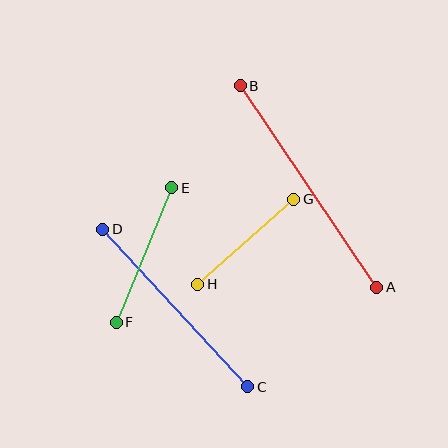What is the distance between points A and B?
The distance is approximately 243 pixels.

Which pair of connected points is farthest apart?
Points A and B are farthest apart.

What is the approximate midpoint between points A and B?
The midpoint is at approximately (308, 187) pixels.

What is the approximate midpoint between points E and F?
The midpoint is at approximately (144, 255) pixels.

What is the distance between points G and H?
The distance is approximately 128 pixels.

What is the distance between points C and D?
The distance is approximately 214 pixels.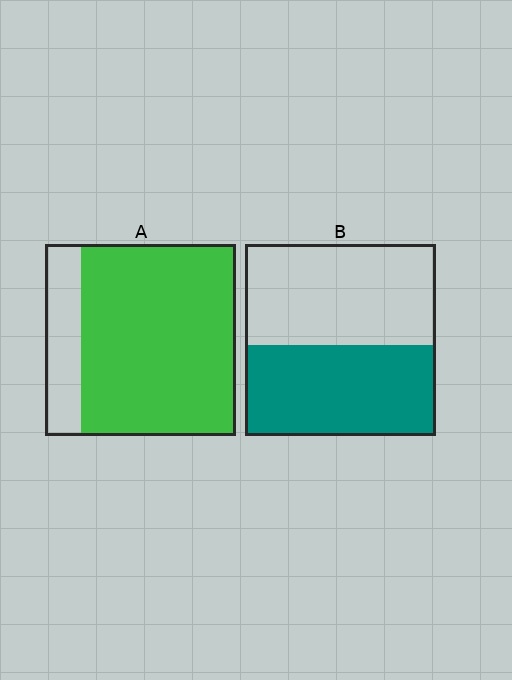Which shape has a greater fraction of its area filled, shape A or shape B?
Shape A.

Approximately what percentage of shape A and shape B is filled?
A is approximately 80% and B is approximately 45%.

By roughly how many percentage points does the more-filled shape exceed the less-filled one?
By roughly 35 percentage points (A over B).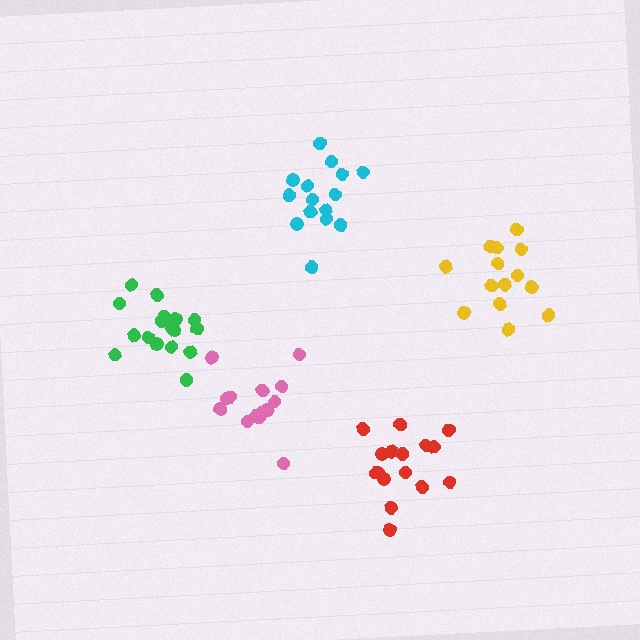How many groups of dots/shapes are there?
There are 5 groups.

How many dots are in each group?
Group 1: 15 dots, Group 2: 14 dots, Group 3: 17 dots, Group 4: 16 dots, Group 5: 14 dots (76 total).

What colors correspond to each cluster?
The clusters are colored: cyan, yellow, green, red, pink.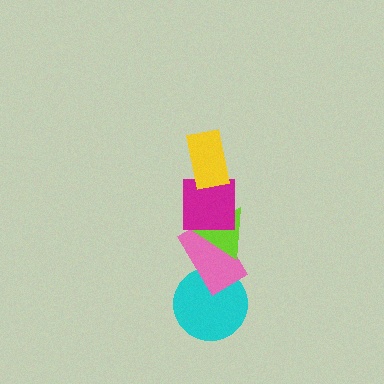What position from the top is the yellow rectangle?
The yellow rectangle is 1st from the top.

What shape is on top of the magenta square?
The yellow rectangle is on top of the magenta square.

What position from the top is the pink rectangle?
The pink rectangle is 4th from the top.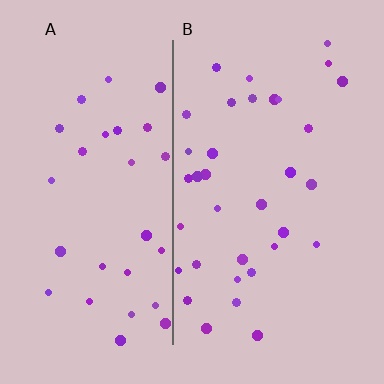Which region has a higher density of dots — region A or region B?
B (the right).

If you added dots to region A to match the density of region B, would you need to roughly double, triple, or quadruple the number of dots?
Approximately double.